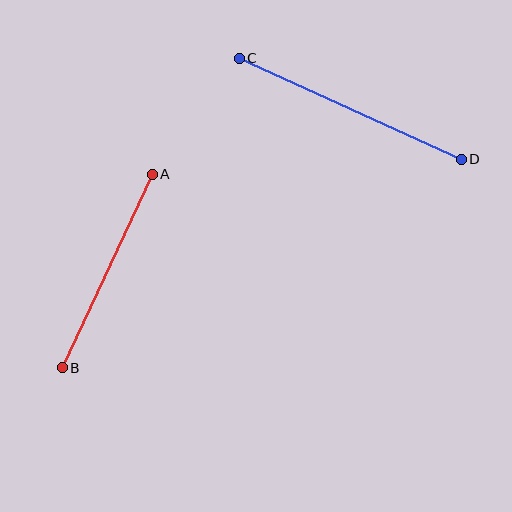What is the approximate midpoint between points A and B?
The midpoint is at approximately (107, 271) pixels.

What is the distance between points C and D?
The distance is approximately 244 pixels.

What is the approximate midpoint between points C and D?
The midpoint is at approximately (350, 109) pixels.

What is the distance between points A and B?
The distance is approximately 214 pixels.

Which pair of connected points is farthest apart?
Points C and D are farthest apart.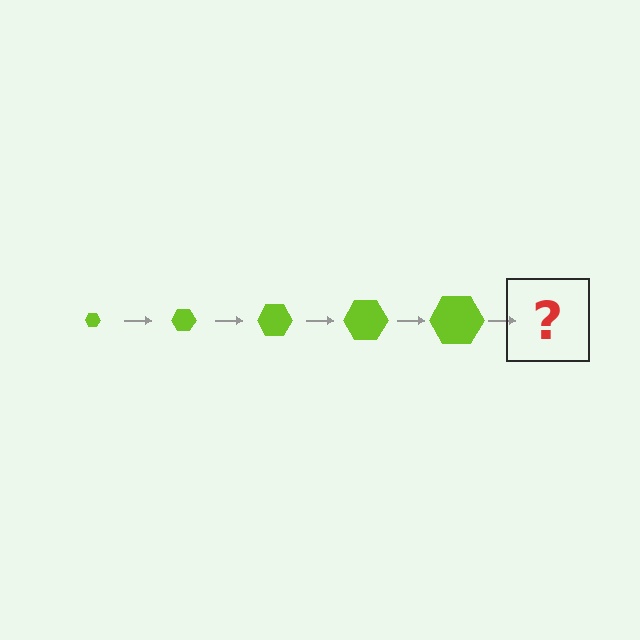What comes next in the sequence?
The next element should be a lime hexagon, larger than the previous one.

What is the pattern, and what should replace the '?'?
The pattern is that the hexagon gets progressively larger each step. The '?' should be a lime hexagon, larger than the previous one.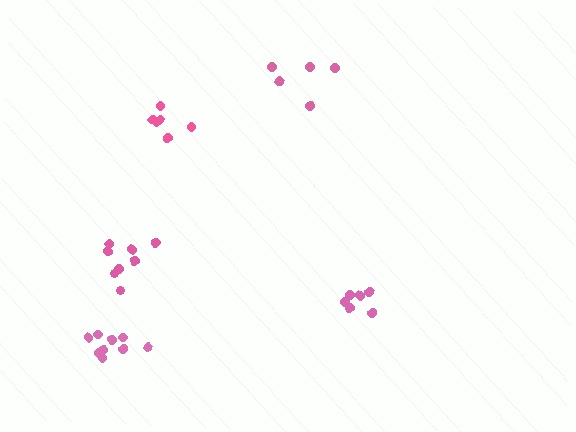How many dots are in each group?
Group 1: 6 dots, Group 2: 9 dots, Group 3: 8 dots, Group 4: 6 dots, Group 5: 5 dots (34 total).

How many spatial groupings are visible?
There are 5 spatial groupings.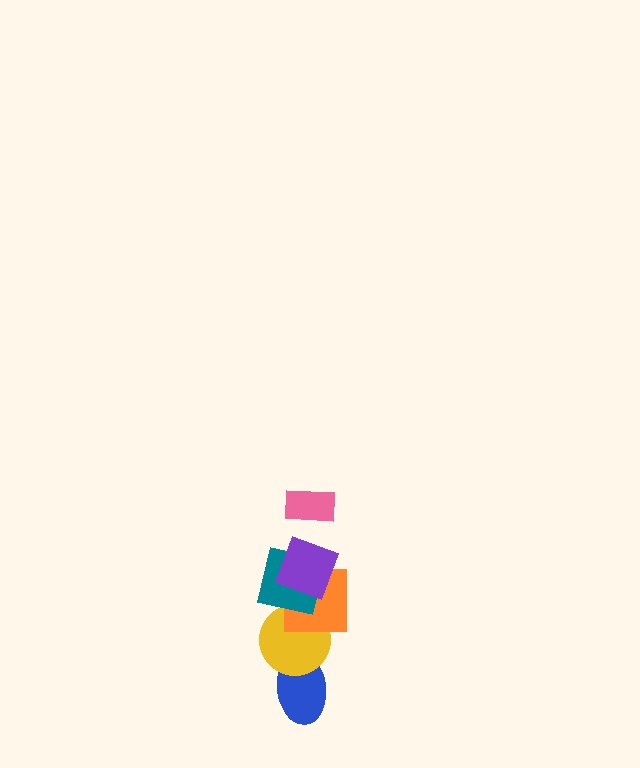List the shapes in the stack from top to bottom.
From top to bottom: the pink rectangle, the purple square, the teal square, the orange square, the yellow circle, the blue ellipse.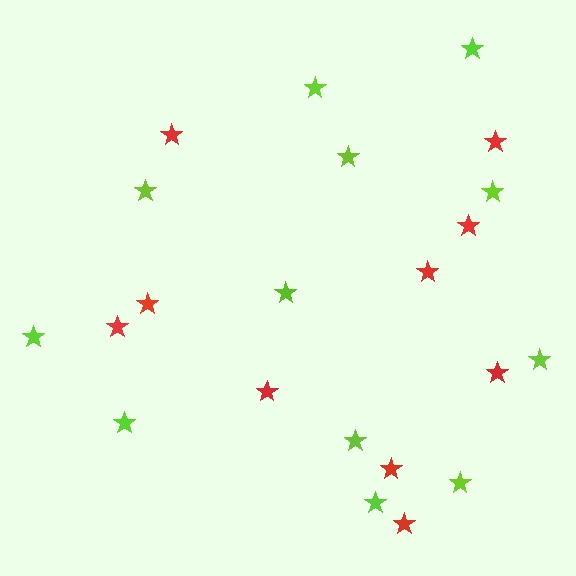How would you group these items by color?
There are 2 groups: one group of lime stars (12) and one group of red stars (10).